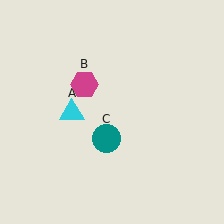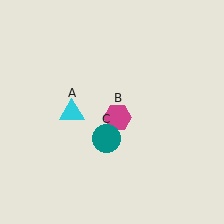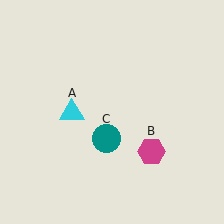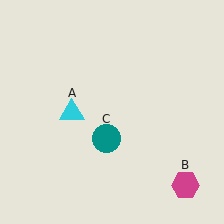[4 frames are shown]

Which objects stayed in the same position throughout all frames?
Cyan triangle (object A) and teal circle (object C) remained stationary.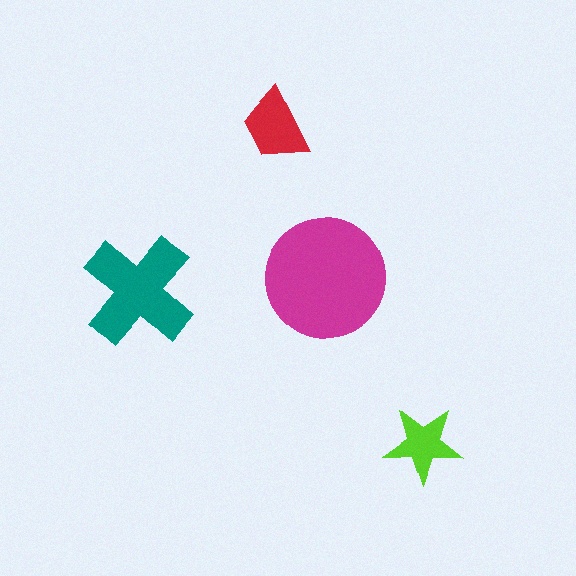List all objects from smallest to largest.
The lime star, the red trapezoid, the teal cross, the magenta circle.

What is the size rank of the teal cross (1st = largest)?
2nd.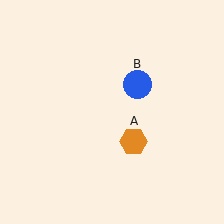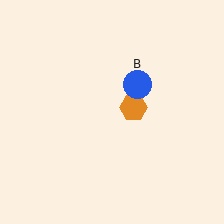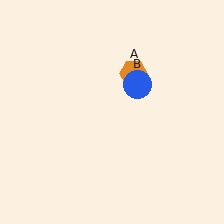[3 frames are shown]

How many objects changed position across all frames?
1 object changed position: orange hexagon (object A).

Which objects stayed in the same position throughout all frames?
Blue circle (object B) remained stationary.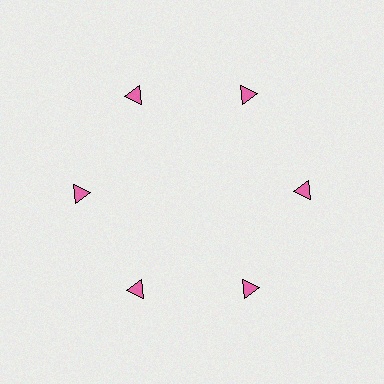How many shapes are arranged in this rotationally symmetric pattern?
There are 6 shapes, arranged in 6 groups of 1.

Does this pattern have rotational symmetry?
Yes, this pattern has 6-fold rotational symmetry. It looks the same after rotating 60 degrees around the center.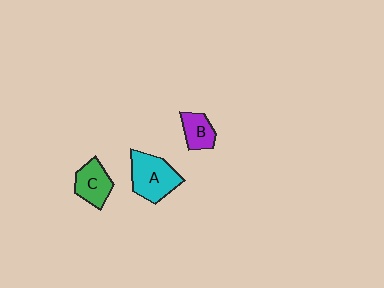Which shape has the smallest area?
Shape B (purple).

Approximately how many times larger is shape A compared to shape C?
Approximately 1.4 times.